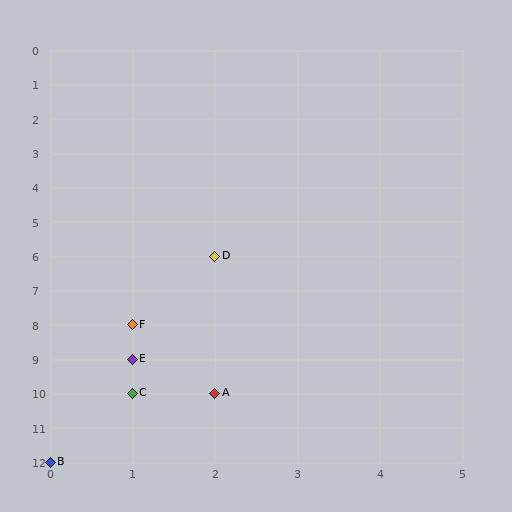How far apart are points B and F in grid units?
Points B and F are 1 column and 4 rows apart (about 4.1 grid units diagonally).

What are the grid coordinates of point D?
Point D is at grid coordinates (2, 6).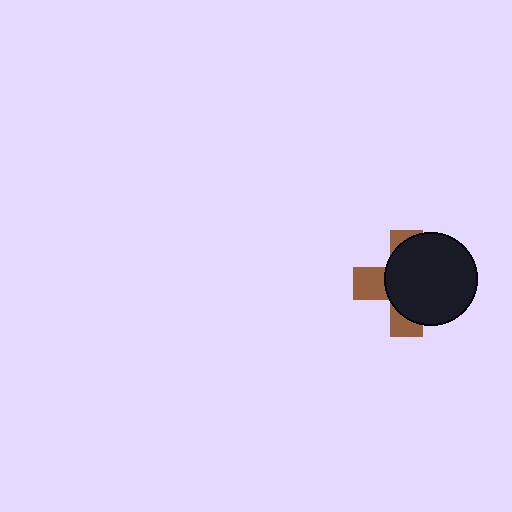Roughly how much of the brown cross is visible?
A small part of it is visible (roughly 35%).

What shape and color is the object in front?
The object in front is a black circle.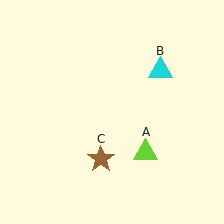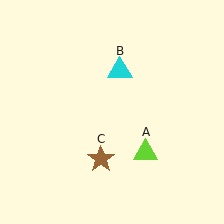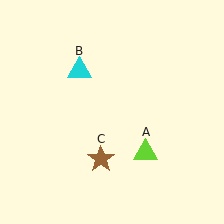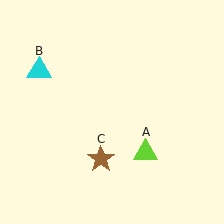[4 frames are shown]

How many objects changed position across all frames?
1 object changed position: cyan triangle (object B).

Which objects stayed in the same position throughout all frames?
Lime triangle (object A) and brown star (object C) remained stationary.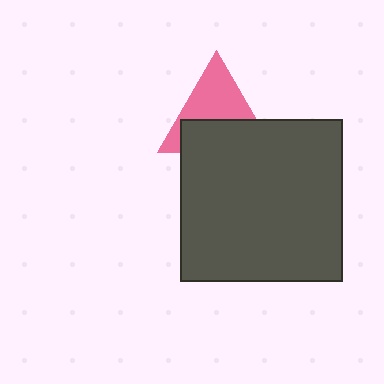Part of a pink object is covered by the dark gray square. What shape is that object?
It is a triangle.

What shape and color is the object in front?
The object in front is a dark gray square.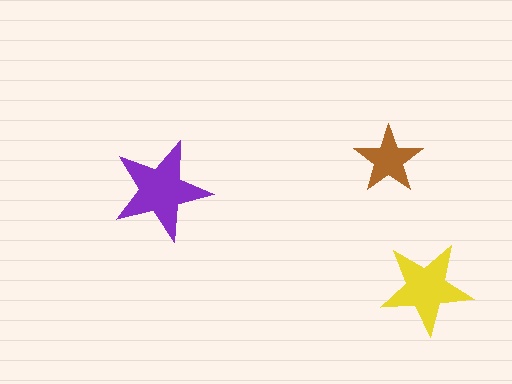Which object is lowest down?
The yellow star is bottommost.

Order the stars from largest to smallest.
the purple one, the yellow one, the brown one.